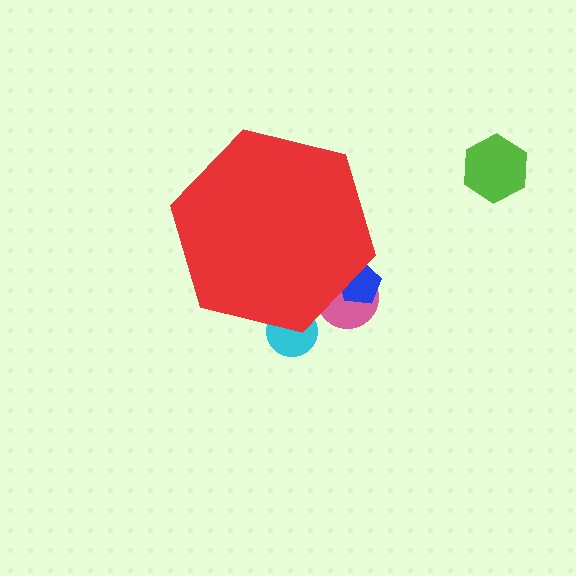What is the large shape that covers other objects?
A red hexagon.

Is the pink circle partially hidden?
Yes, the pink circle is partially hidden behind the red hexagon.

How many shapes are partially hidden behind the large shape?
3 shapes are partially hidden.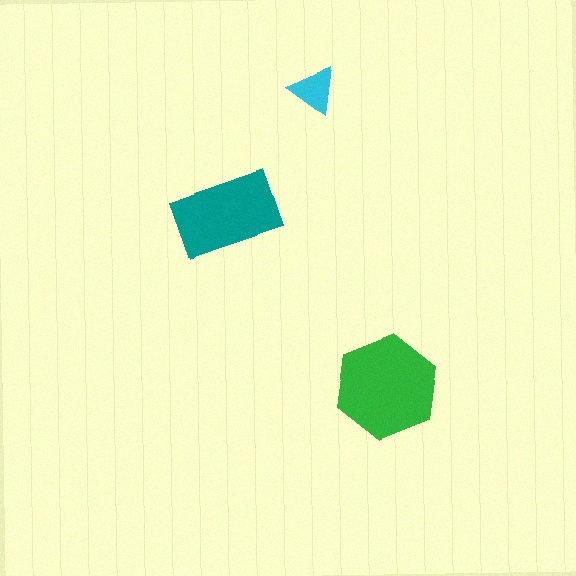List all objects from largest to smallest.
The green hexagon, the teal rectangle, the cyan triangle.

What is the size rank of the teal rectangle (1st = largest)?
2nd.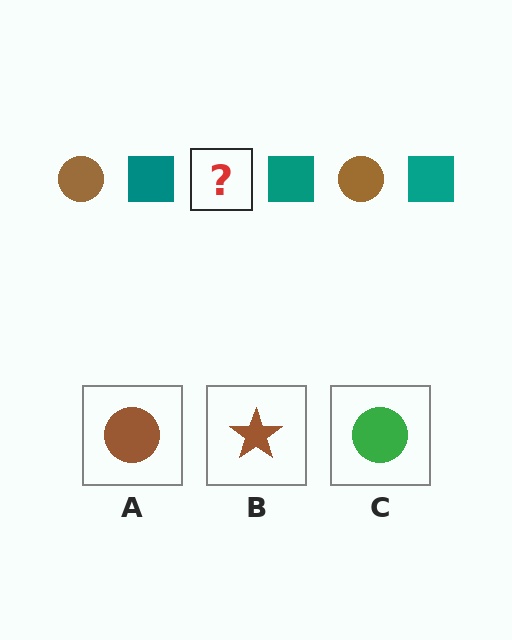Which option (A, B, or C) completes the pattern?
A.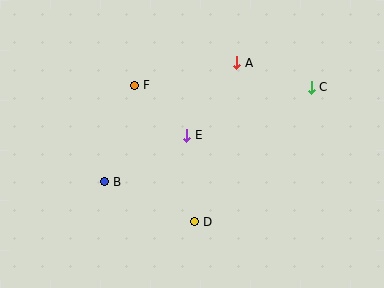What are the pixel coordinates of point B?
Point B is at (105, 182).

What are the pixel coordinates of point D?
Point D is at (195, 222).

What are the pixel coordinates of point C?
Point C is at (311, 87).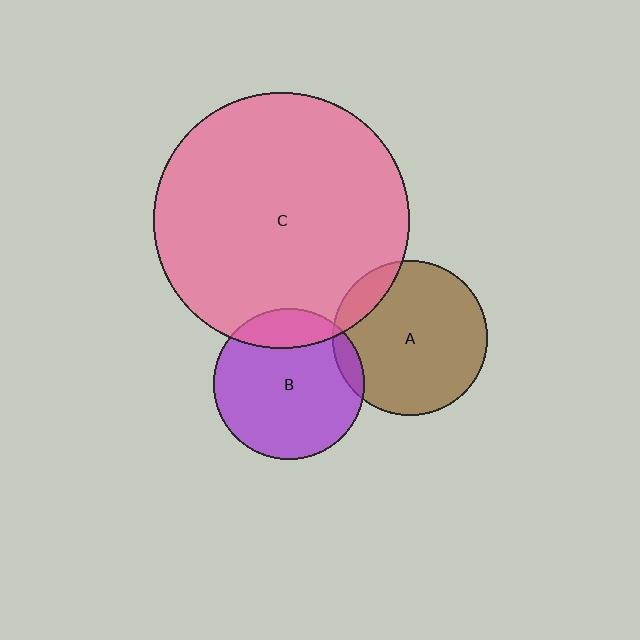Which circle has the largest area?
Circle C (pink).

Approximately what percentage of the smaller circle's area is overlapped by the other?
Approximately 10%.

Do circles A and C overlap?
Yes.